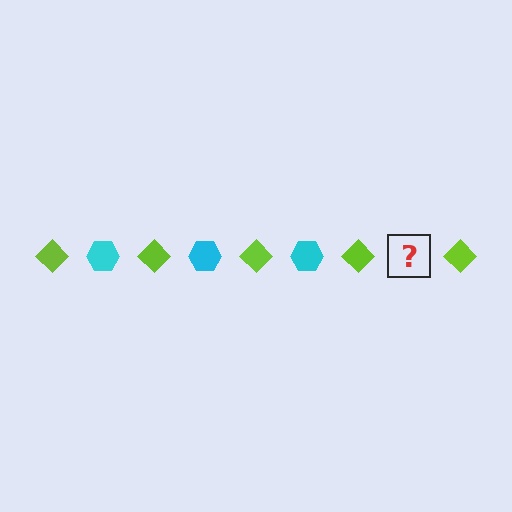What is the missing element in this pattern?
The missing element is a cyan hexagon.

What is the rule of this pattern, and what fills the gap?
The rule is that the pattern alternates between lime diamond and cyan hexagon. The gap should be filled with a cyan hexagon.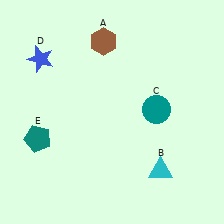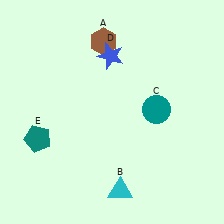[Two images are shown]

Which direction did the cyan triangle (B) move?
The cyan triangle (B) moved left.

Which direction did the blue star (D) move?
The blue star (D) moved right.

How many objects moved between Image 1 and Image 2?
2 objects moved between the two images.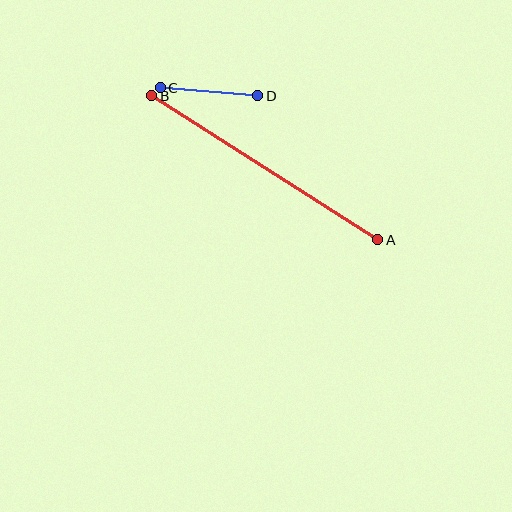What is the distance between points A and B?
The distance is approximately 268 pixels.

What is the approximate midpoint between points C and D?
The midpoint is at approximately (209, 92) pixels.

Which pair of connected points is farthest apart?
Points A and B are farthest apart.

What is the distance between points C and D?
The distance is approximately 98 pixels.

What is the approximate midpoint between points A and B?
The midpoint is at approximately (265, 168) pixels.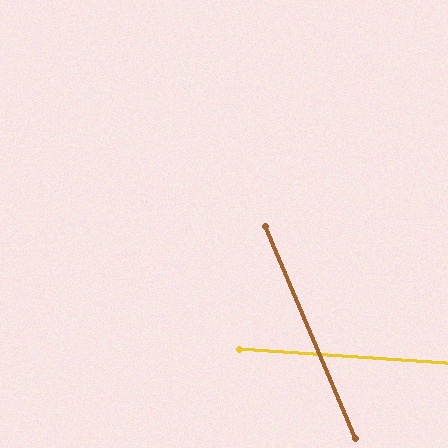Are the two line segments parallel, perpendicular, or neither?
Neither parallel nor perpendicular — they differ by about 63°.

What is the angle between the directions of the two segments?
Approximately 63 degrees.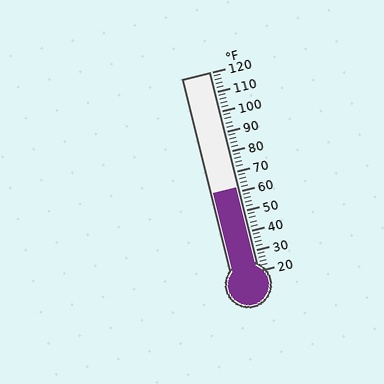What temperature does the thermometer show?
The thermometer shows approximately 62°F.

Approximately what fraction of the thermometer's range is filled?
The thermometer is filled to approximately 40% of its range.